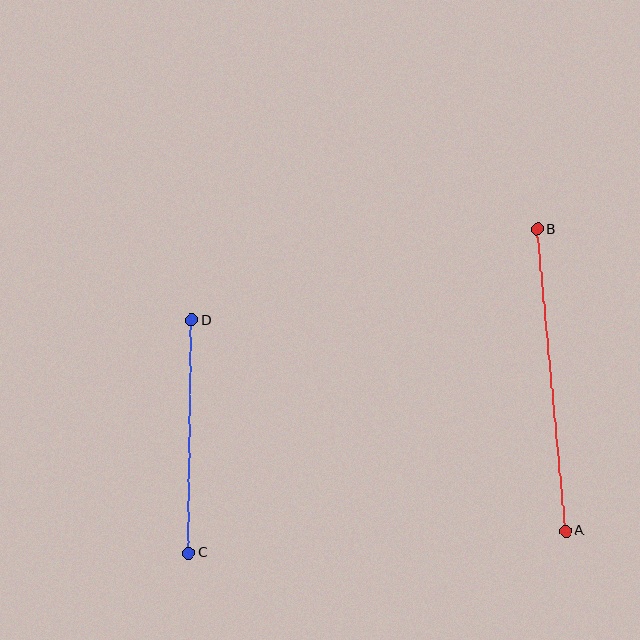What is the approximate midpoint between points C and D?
The midpoint is at approximately (190, 436) pixels.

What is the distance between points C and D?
The distance is approximately 233 pixels.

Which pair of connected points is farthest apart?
Points A and B are farthest apart.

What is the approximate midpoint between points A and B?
The midpoint is at approximately (551, 380) pixels.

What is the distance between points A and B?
The distance is approximately 303 pixels.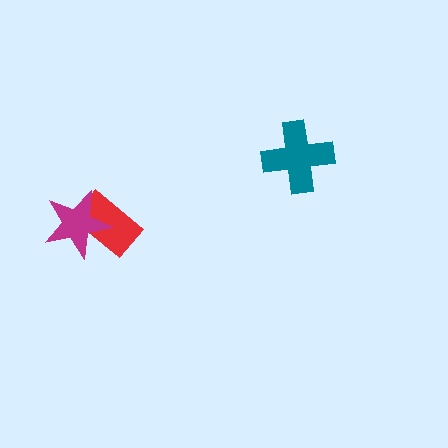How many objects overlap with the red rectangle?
1 object overlaps with the red rectangle.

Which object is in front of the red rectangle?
The magenta star is in front of the red rectangle.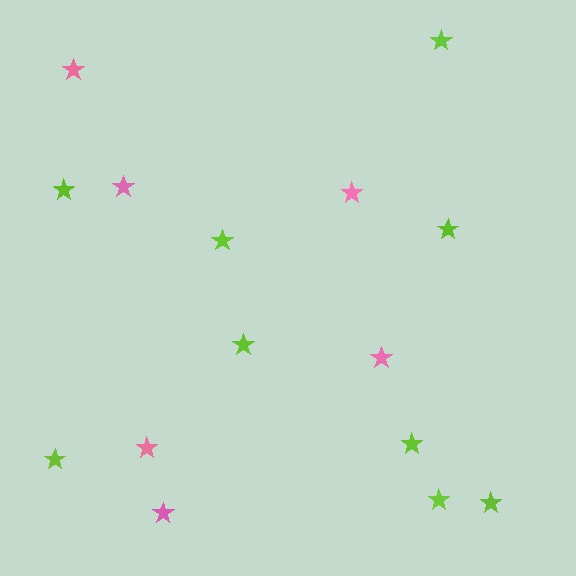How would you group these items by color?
There are 2 groups: one group of pink stars (6) and one group of lime stars (9).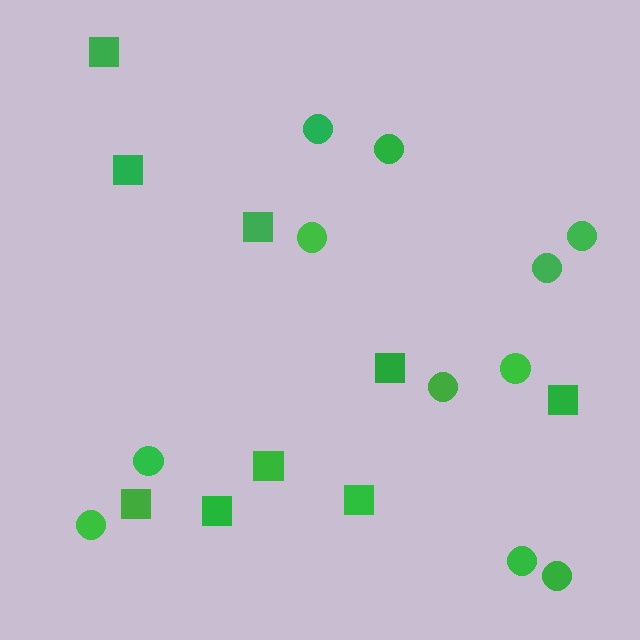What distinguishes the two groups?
There are 2 groups: one group of squares (9) and one group of circles (11).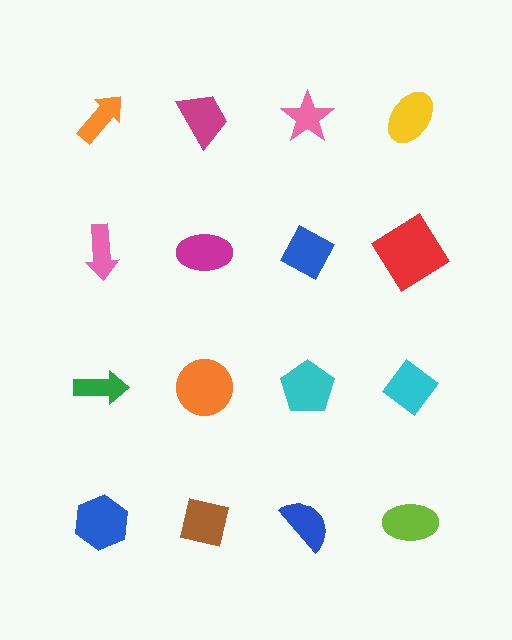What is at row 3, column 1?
A green arrow.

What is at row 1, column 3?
A pink star.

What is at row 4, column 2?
A brown square.